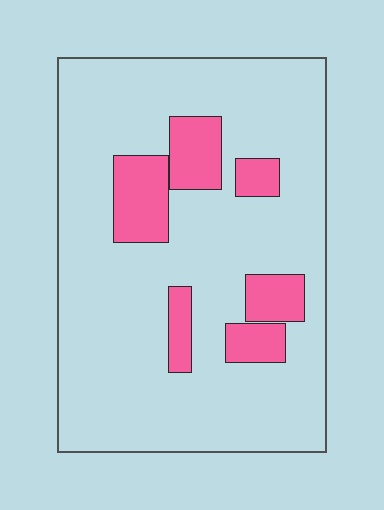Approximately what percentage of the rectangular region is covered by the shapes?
Approximately 15%.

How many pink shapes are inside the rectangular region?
6.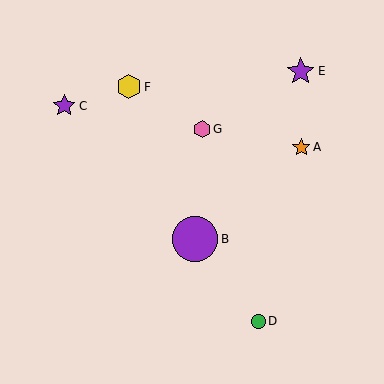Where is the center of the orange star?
The center of the orange star is at (301, 148).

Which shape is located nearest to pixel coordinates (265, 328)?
The green circle (labeled D) at (258, 321) is nearest to that location.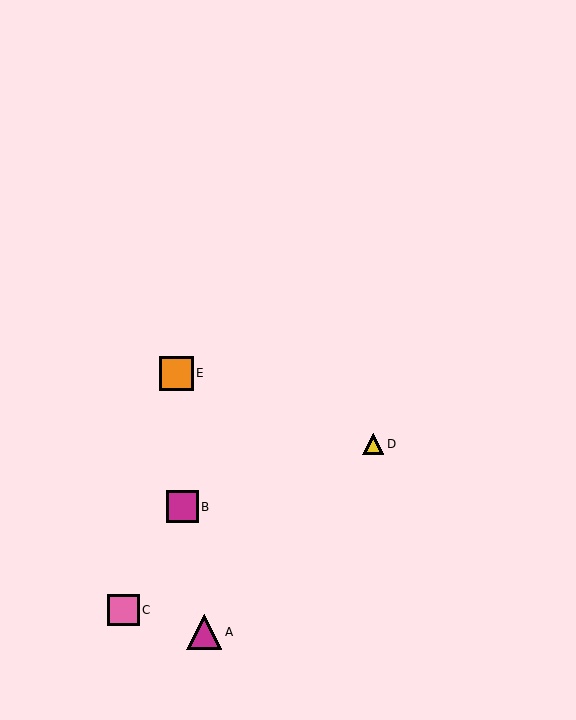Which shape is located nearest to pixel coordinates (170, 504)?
The magenta square (labeled B) at (182, 507) is nearest to that location.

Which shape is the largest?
The magenta triangle (labeled A) is the largest.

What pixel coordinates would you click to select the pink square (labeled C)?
Click at (124, 610) to select the pink square C.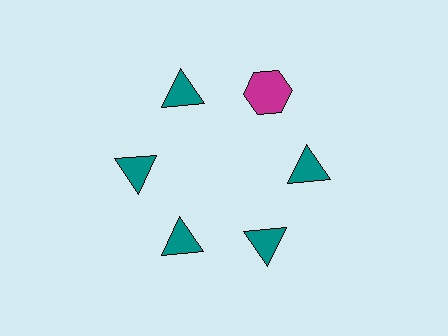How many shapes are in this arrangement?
There are 6 shapes arranged in a ring pattern.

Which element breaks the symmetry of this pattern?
The magenta hexagon at roughly the 1 o'clock position breaks the symmetry. All other shapes are teal triangles.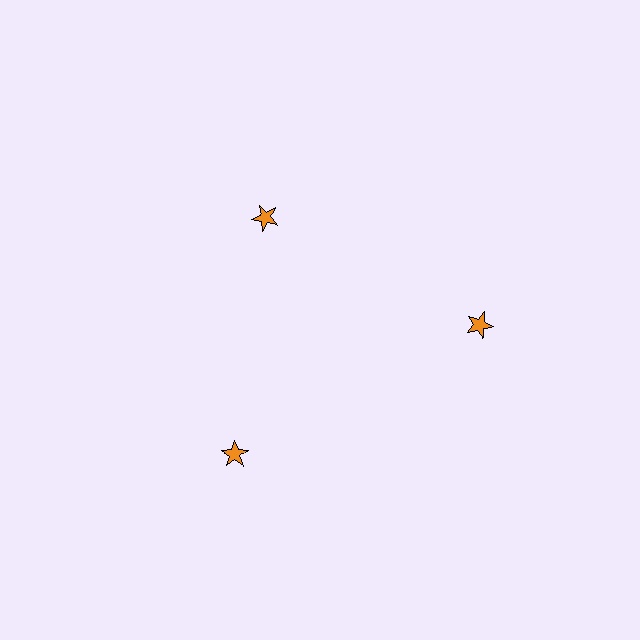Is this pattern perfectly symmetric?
No. The 3 orange stars are arranged in a ring, but one element near the 11 o'clock position is pulled inward toward the center, breaking the 3-fold rotational symmetry.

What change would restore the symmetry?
The symmetry would be restored by moving it outward, back onto the ring so that all 3 stars sit at equal angles and equal distance from the center.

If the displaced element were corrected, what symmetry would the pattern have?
It would have 3-fold rotational symmetry — the pattern would map onto itself every 120 degrees.